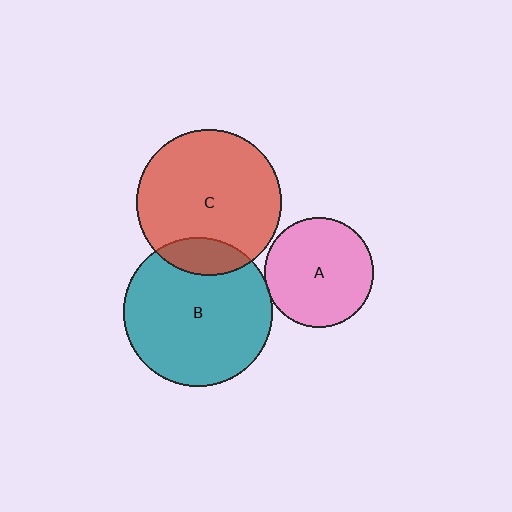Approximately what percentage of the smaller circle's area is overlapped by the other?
Approximately 5%.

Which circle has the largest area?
Circle B (teal).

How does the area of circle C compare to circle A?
Approximately 1.8 times.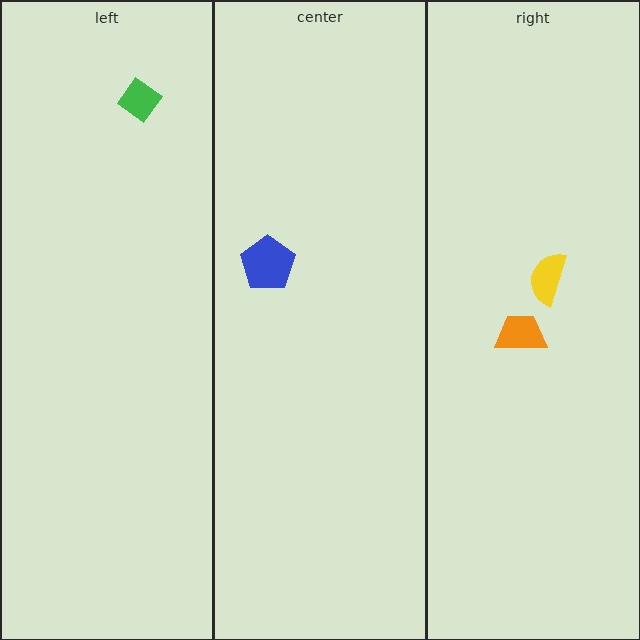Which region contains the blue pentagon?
The center region.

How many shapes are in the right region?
2.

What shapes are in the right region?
The yellow semicircle, the orange trapezoid.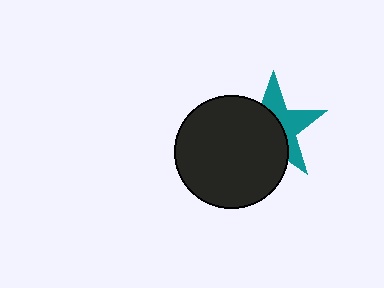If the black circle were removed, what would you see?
You would see the complete teal star.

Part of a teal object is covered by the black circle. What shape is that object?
It is a star.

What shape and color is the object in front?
The object in front is a black circle.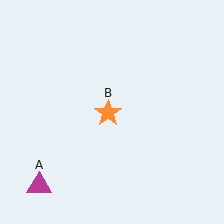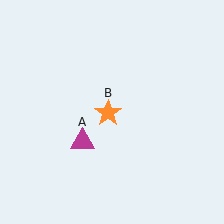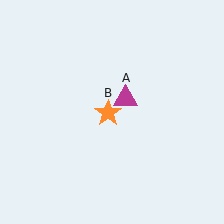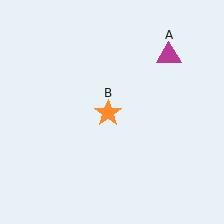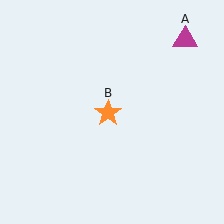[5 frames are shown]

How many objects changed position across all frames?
1 object changed position: magenta triangle (object A).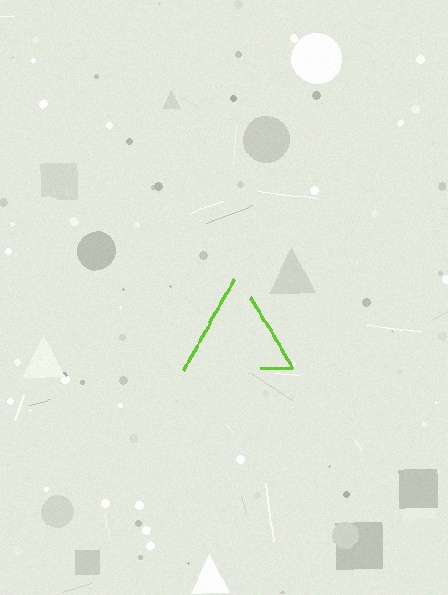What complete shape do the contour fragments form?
The contour fragments form a triangle.